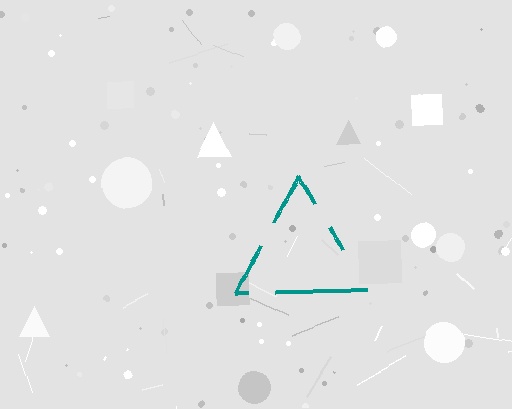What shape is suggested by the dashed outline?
The dashed outline suggests a triangle.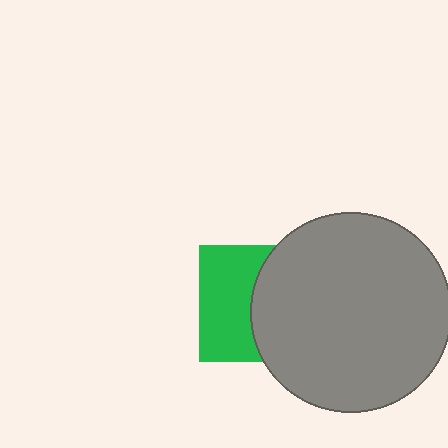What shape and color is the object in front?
The object in front is a gray circle.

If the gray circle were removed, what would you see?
You would see the complete green square.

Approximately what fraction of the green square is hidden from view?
Roughly 51% of the green square is hidden behind the gray circle.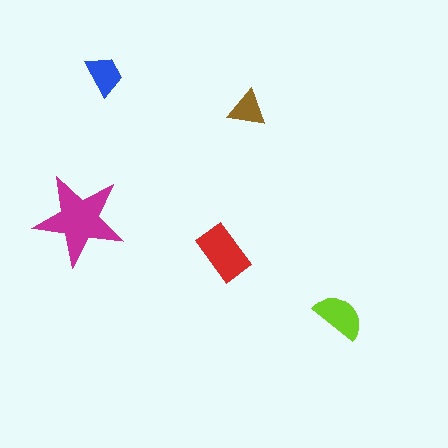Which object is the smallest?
The brown triangle.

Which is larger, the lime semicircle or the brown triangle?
The lime semicircle.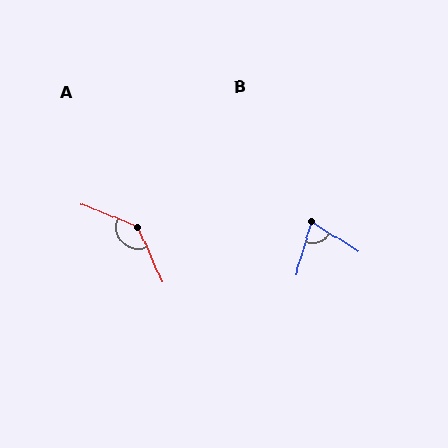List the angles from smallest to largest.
B (74°), A (136°).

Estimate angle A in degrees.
Approximately 136 degrees.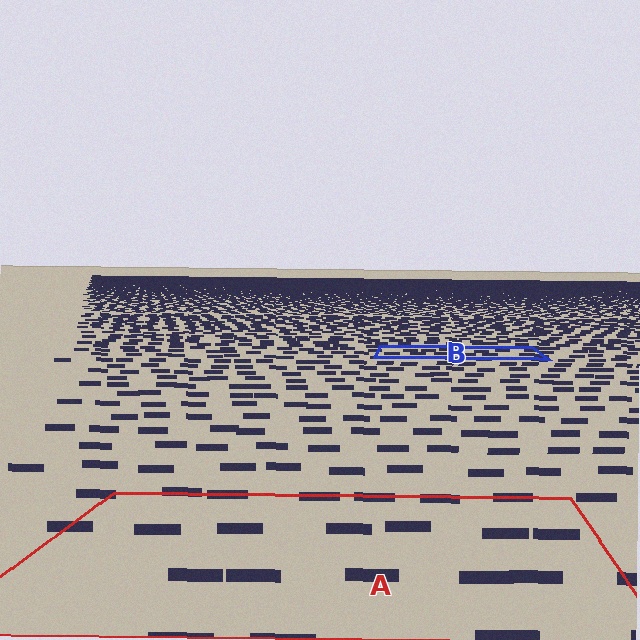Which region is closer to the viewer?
Region A is closer. The texture elements there are larger and more spread out.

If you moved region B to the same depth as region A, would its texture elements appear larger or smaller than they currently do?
They would appear larger. At a closer depth, the same texture elements are projected at a bigger on-screen size.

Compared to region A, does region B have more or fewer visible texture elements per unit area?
Region B has more texture elements per unit area — they are packed more densely because it is farther away.